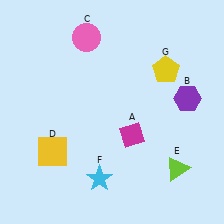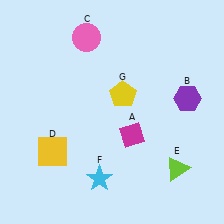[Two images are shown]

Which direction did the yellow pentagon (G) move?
The yellow pentagon (G) moved left.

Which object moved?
The yellow pentagon (G) moved left.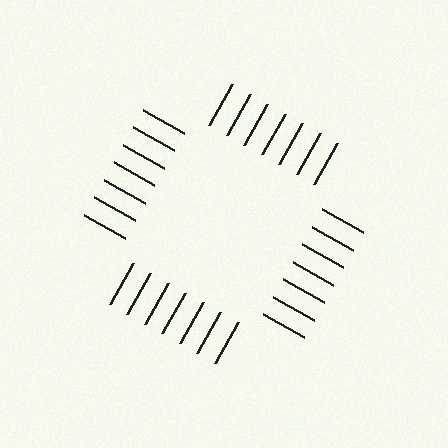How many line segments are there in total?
28 — 7 along each of the 4 edges.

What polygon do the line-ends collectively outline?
An illusory square — the line segments terminate on its edges but no continuous stroke is drawn.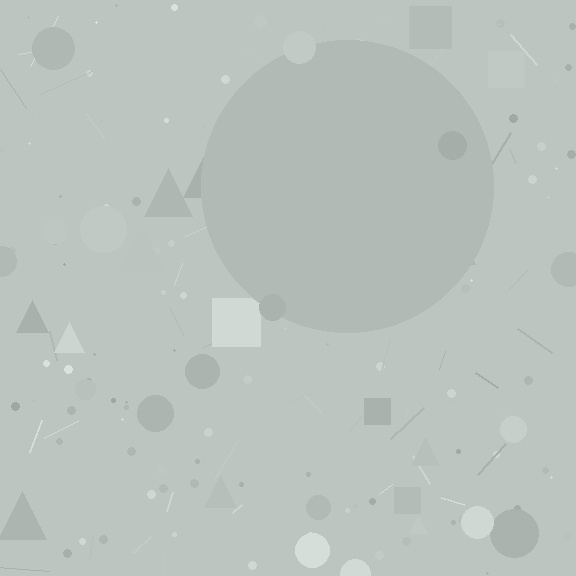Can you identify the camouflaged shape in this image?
The camouflaged shape is a circle.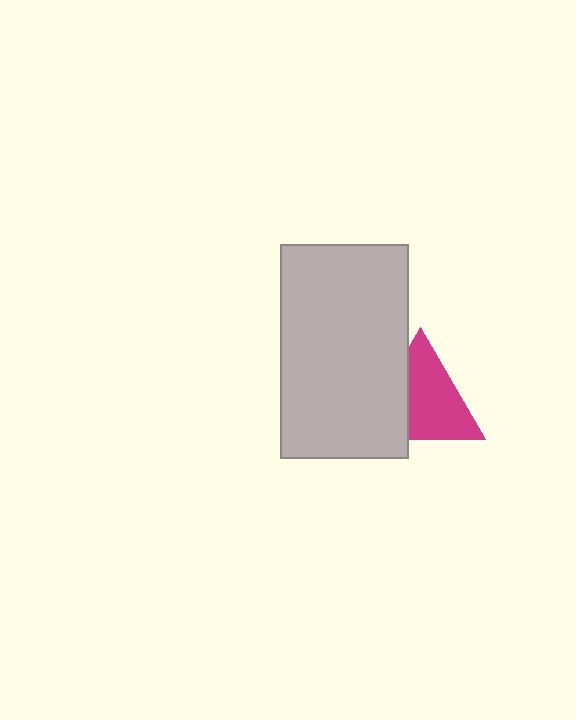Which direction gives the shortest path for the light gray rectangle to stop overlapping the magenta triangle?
Moving left gives the shortest separation.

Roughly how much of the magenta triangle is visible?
Most of it is visible (roughly 65%).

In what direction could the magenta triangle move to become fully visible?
The magenta triangle could move right. That would shift it out from behind the light gray rectangle entirely.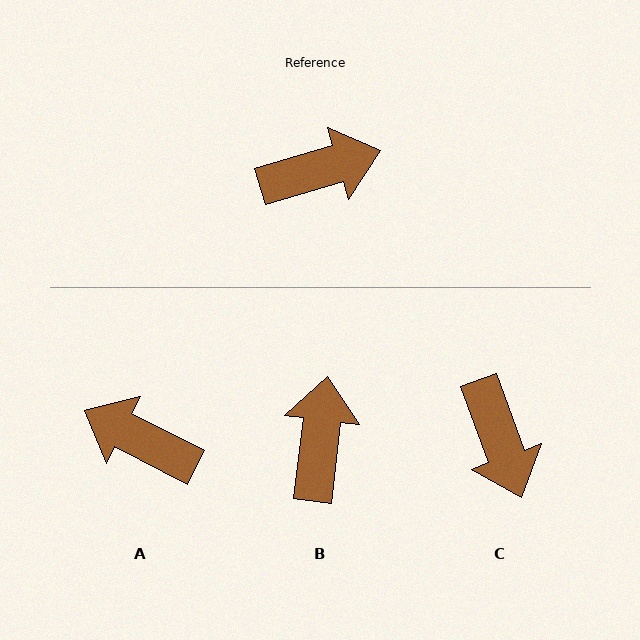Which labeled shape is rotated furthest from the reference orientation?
A, about 136 degrees away.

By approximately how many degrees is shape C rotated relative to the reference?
Approximately 87 degrees clockwise.